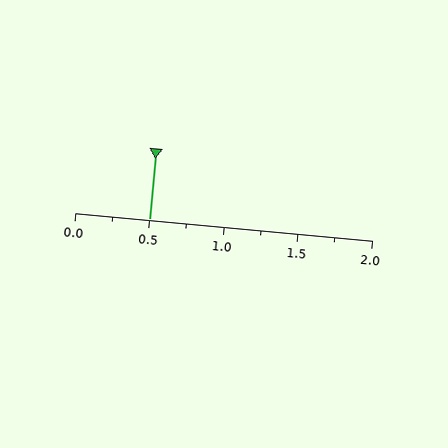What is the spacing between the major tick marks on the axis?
The major ticks are spaced 0.5 apart.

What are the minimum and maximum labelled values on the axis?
The axis runs from 0.0 to 2.0.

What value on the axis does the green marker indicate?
The marker indicates approximately 0.5.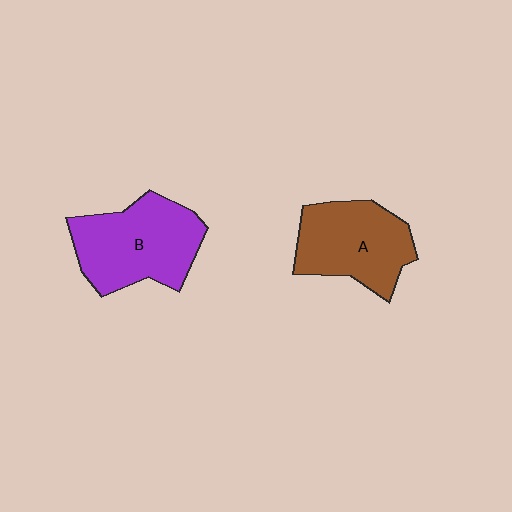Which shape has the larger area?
Shape B (purple).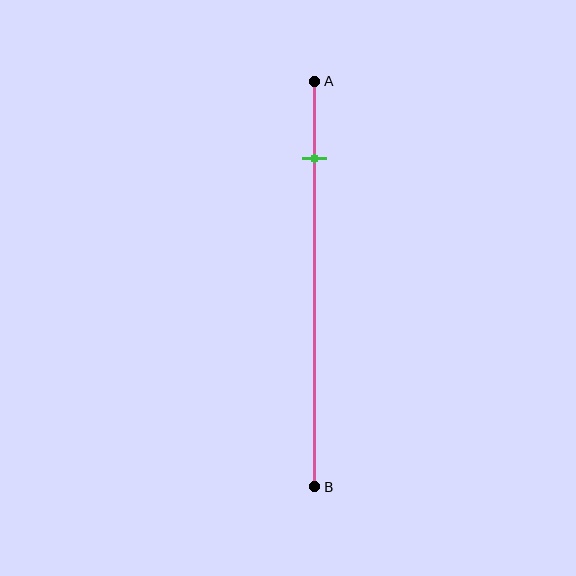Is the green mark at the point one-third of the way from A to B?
No, the mark is at about 20% from A, not at the 33% one-third point.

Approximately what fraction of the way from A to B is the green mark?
The green mark is approximately 20% of the way from A to B.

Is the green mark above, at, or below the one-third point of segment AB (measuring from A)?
The green mark is above the one-third point of segment AB.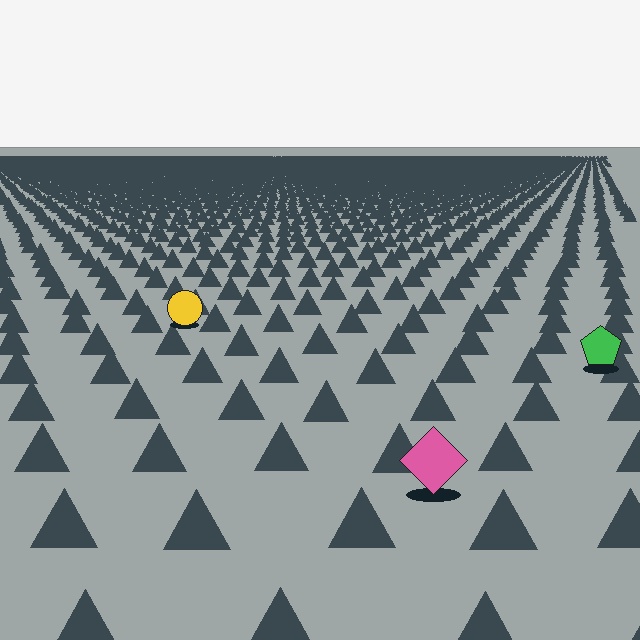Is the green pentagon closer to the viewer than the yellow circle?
Yes. The green pentagon is closer — you can tell from the texture gradient: the ground texture is coarser near it.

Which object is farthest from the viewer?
The yellow circle is farthest from the viewer. It appears smaller and the ground texture around it is denser.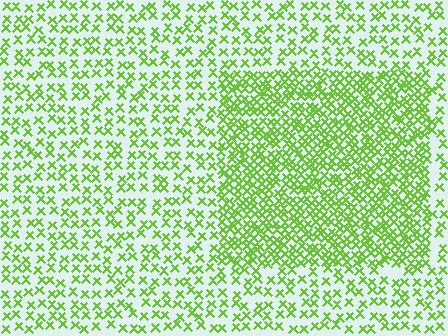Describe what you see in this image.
The image contains small lime elements arranged at two different densities. A rectangle-shaped region is visible where the elements are more densely packed than the surrounding area.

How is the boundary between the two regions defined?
The boundary is defined by a change in element density (approximately 2.2x ratio). All elements are the same color, size, and shape.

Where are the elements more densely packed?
The elements are more densely packed inside the rectangle boundary.